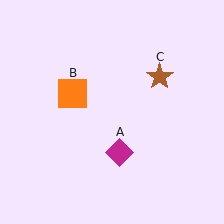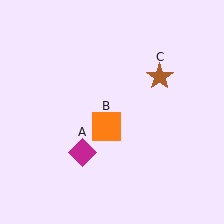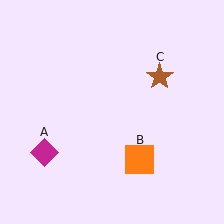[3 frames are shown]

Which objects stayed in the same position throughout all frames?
Brown star (object C) remained stationary.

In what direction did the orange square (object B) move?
The orange square (object B) moved down and to the right.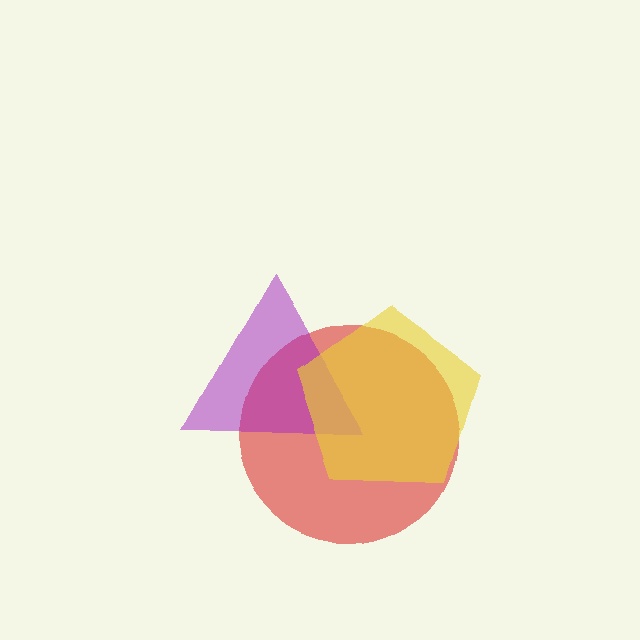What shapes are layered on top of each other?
The layered shapes are: a red circle, a purple triangle, a yellow pentagon.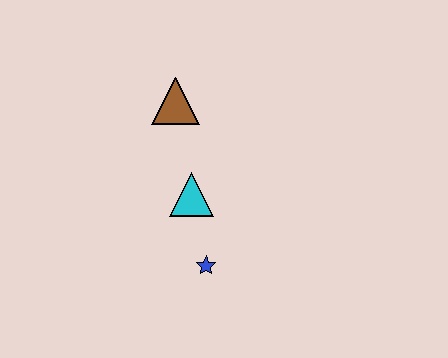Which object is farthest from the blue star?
The brown triangle is farthest from the blue star.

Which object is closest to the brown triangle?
The cyan triangle is closest to the brown triangle.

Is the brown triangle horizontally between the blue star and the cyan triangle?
No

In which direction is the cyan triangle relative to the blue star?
The cyan triangle is above the blue star.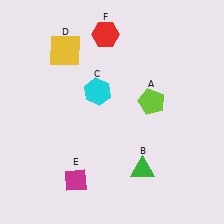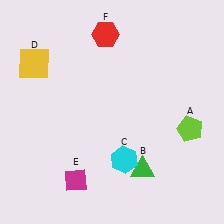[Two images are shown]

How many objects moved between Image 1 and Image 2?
3 objects moved between the two images.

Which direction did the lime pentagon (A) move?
The lime pentagon (A) moved right.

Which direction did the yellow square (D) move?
The yellow square (D) moved left.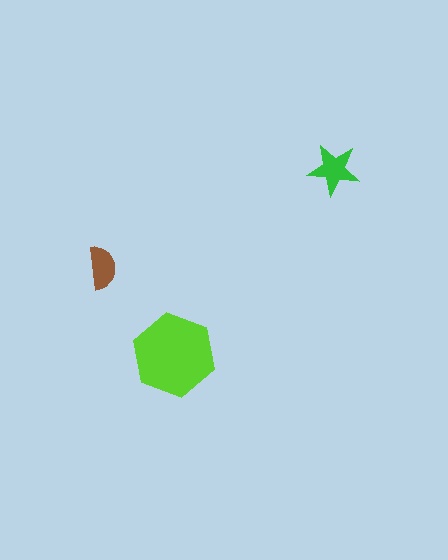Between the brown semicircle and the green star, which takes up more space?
The green star.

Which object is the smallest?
The brown semicircle.